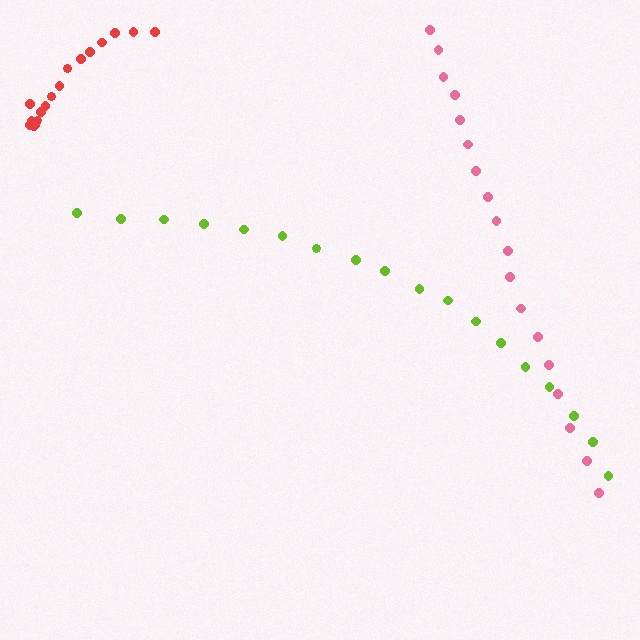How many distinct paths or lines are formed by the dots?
There are 3 distinct paths.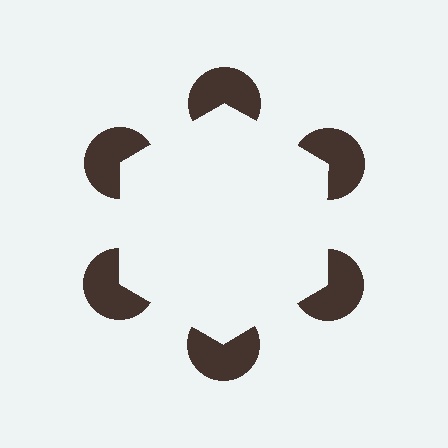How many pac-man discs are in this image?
There are 6 — one at each vertex of the illusory hexagon.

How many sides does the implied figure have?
6 sides.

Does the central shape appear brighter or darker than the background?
It typically appears slightly brighter than the background, even though no actual brightness change is drawn.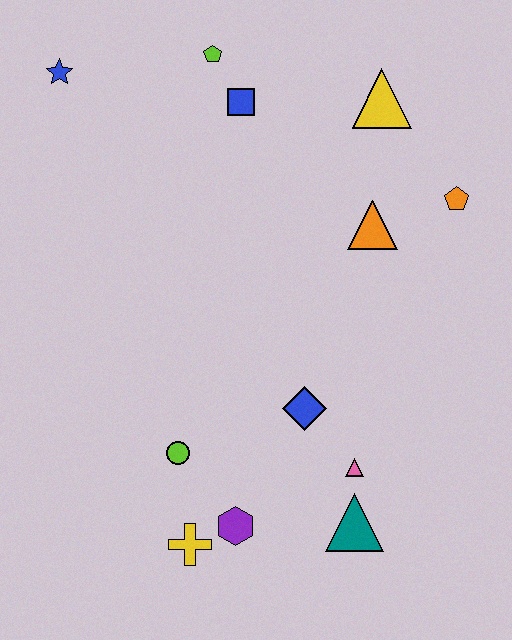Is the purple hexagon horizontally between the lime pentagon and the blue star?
No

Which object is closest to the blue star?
The lime pentagon is closest to the blue star.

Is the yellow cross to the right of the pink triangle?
No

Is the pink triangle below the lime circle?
Yes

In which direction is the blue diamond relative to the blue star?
The blue diamond is below the blue star.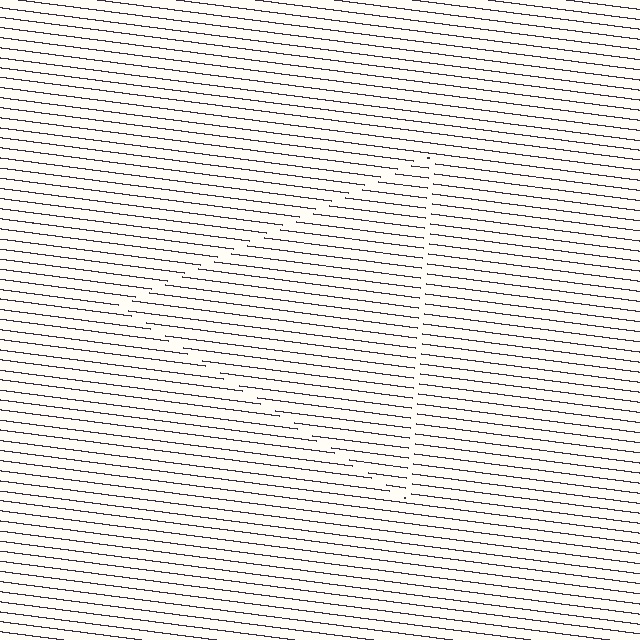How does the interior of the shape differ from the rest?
The interior of the shape contains the same grating, shifted by half a period — the contour is defined by the phase discontinuity where line-ends from the inner and outer gratings abut.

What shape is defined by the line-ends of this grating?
An illusory triangle. The interior of the shape contains the same grating, shifted by half a period — the contour is defined by the phase discontinuity where line-ends from the inner and outer gratings abut.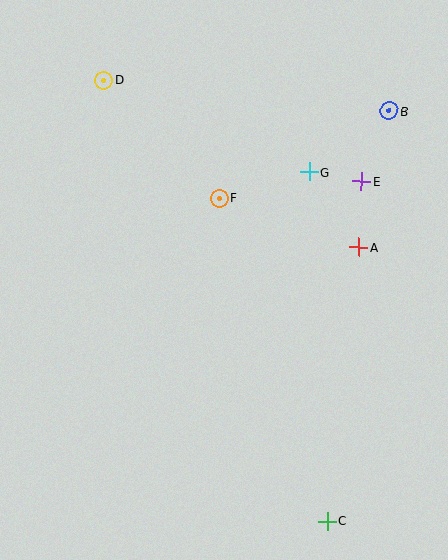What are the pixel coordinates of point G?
Point G is at (309, 172).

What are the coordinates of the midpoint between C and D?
The midpoint between C and D is at (215, 301).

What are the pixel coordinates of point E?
Point E is at (361, 182).